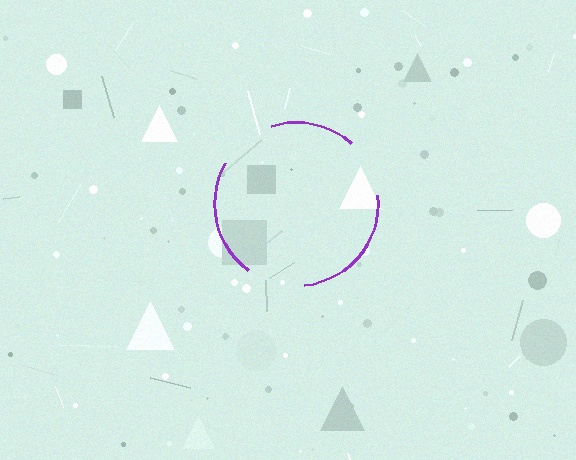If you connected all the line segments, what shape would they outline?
They would outline a circle.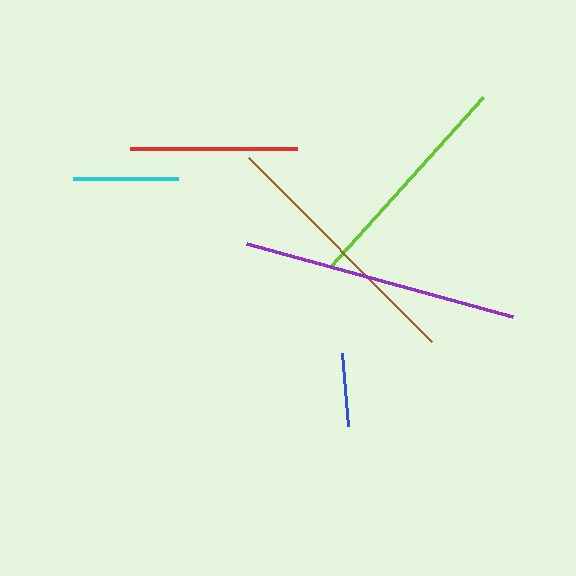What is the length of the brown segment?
The brown segment is approximately 259 pixels long.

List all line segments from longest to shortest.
From longest to shortest: purple, brown, lime, red, cyan, blue.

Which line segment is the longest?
The purple line is the longest at approximately 276 pixels.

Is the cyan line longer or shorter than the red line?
The red line is longer than the cyan line.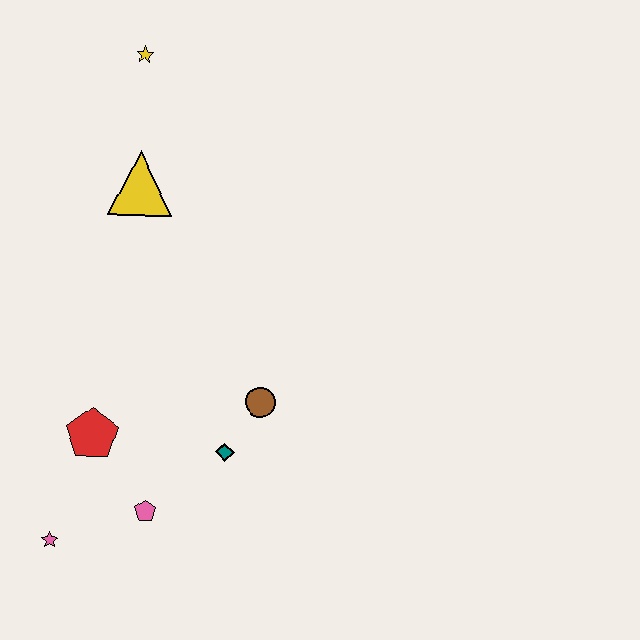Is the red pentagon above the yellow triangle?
No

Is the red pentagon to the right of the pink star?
Yes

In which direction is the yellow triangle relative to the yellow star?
The yellow triangle is below the yellow star.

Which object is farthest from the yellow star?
The pink star is farthest from the yellow star.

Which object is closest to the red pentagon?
The pink pentagon is closest to the red pentagon.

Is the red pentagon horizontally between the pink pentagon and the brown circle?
No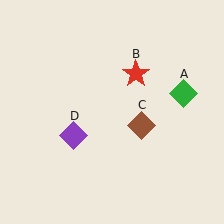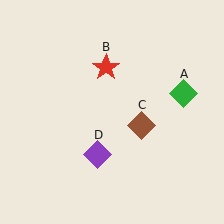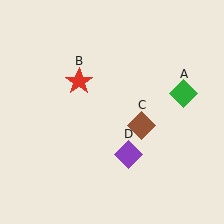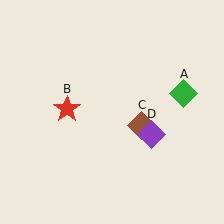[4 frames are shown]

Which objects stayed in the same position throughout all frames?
Green diamond (object A) and brown diamond (object C) remained stationary.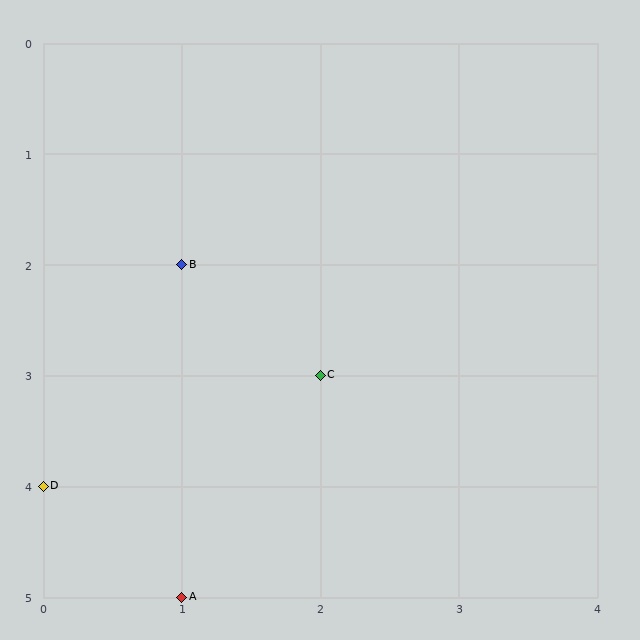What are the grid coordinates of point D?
Point D is at grid coordinates (0, 4).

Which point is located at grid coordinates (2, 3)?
Point C is at (2, 3).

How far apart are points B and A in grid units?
Points B and A are 3 rows apart.